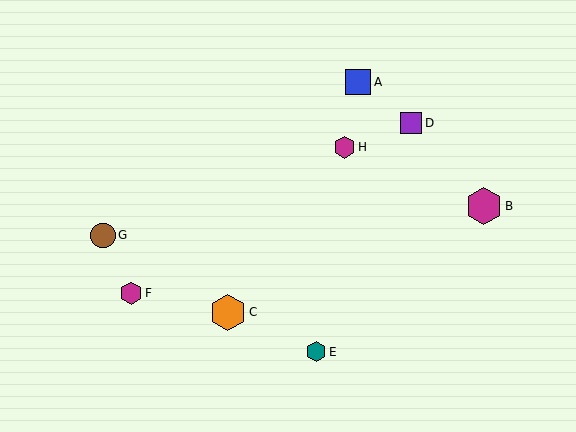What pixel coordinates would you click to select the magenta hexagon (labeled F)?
Click at (131, 293) to select the magenta hexagon F.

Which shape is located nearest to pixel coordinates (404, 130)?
The purple square (labeled D) at (411, 123) is nearest to that location.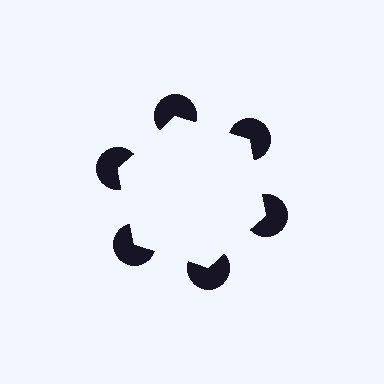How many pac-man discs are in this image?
There are 6 — one at each vertex of the illusory hexagon.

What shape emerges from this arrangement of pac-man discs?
An illusory hexagon — its edges are inferred from the aligned wedge cuts in the pac-man discs, not physically drawn.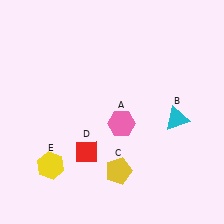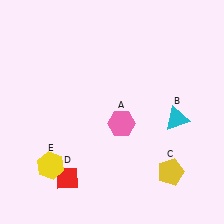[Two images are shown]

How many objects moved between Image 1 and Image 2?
2 objects moved between the two images.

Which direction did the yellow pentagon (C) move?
The yellow pentagon (C) moved right.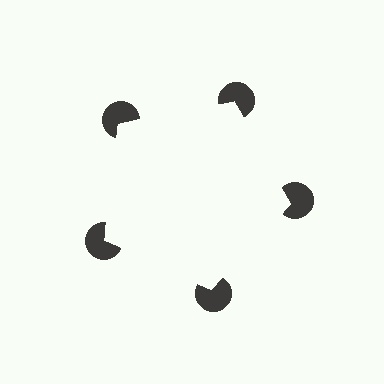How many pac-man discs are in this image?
There are 5 — one at each vertex of the illusory pentagon.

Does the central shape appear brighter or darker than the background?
It typically appears slightly brighter than the background, even though no actual brightness change is drawn.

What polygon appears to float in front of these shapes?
An illusory pentagon — its edges are inferred from the aligned wedge cuts in the pac-man discs, not physically drawn.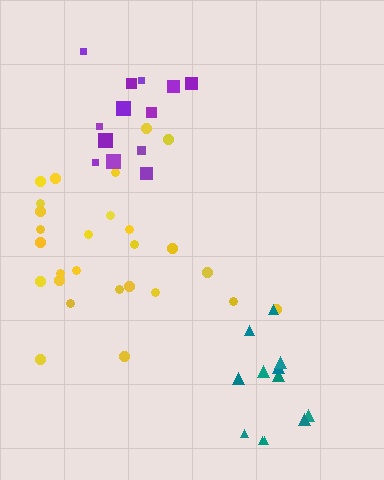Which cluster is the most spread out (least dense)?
Yellow.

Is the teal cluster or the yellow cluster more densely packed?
Teal.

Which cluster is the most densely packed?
Teal.